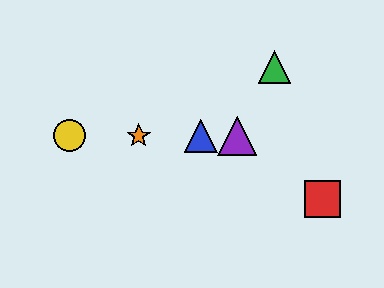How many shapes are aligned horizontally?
4 shapes (the blue triangle, the yellow circle, the purple triangle, the orange star) are aligned horizontally.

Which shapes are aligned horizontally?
The blue triangle, the yellow circle, the purple triangle, the orange star are aligned horizontally.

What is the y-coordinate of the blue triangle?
The blue triangle is at y≈136.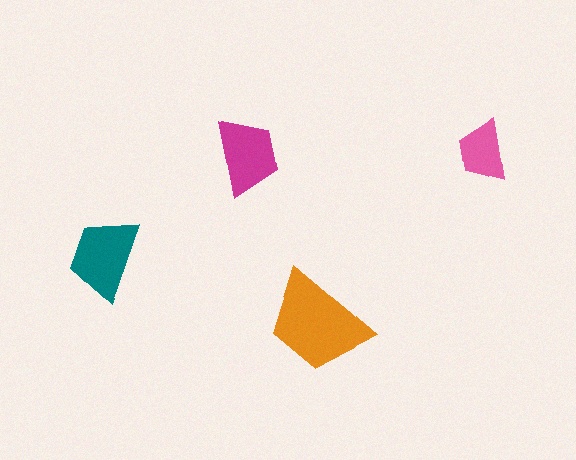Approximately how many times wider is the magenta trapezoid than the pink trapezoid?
About 1.5 times wider.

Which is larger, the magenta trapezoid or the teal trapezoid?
The teal one.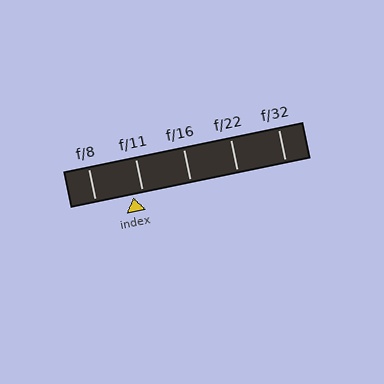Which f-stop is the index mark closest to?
The index mark is closest to f/11.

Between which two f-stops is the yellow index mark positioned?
The index mark is between f/8 and f/11.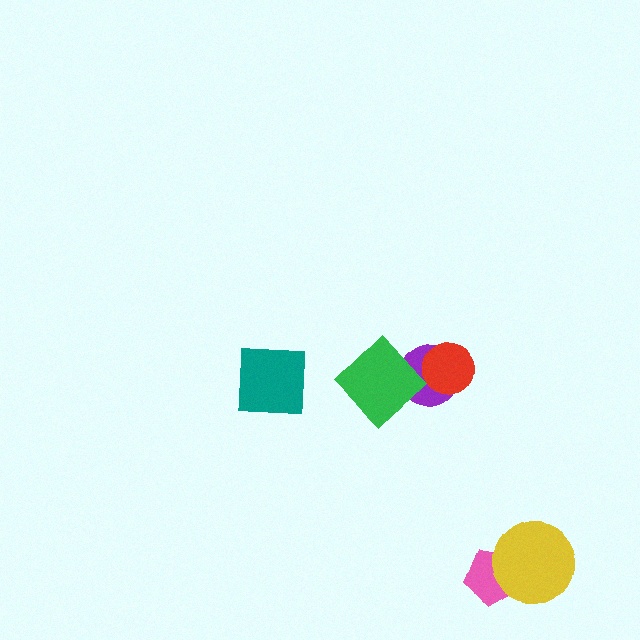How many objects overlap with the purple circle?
2 objects overlap with the purple circle.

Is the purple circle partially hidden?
Yes, it is partially covered by another shape.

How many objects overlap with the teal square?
0 objects overlap with the teal square.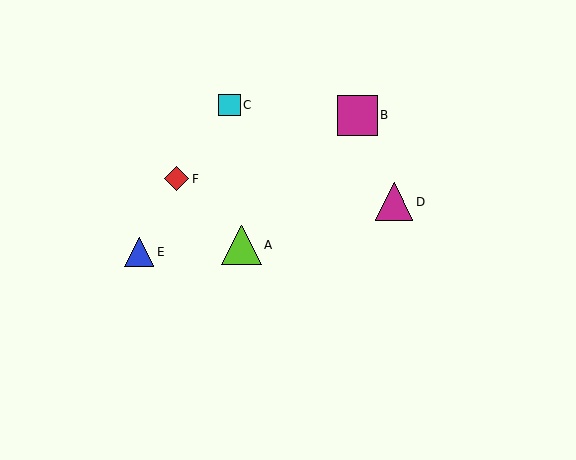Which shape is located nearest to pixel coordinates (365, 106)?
The magenta square (labeled B) at (357, 115) is nearest to that location.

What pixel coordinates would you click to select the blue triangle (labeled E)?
Click at (139, 252) to select the blue triangle E.